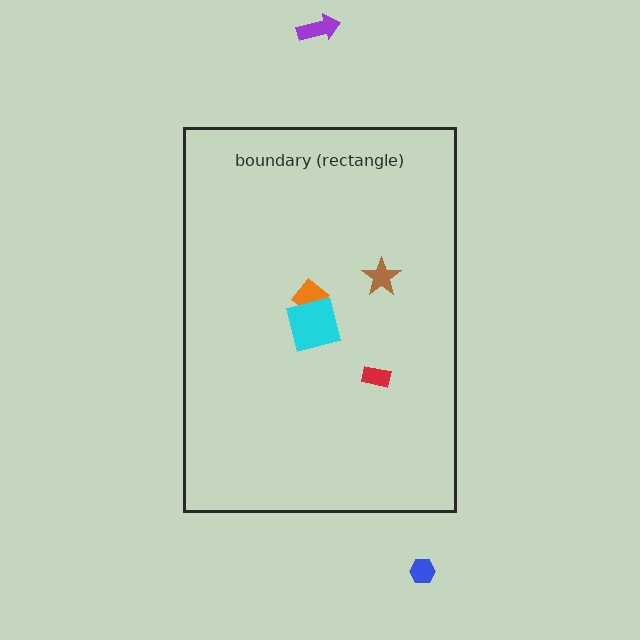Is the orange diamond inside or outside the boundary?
Inside.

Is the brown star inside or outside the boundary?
Inside.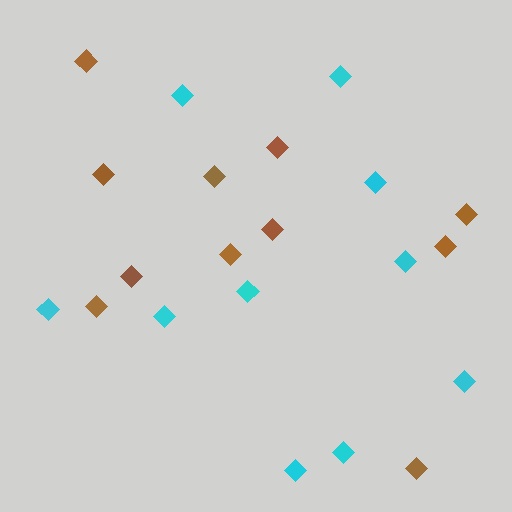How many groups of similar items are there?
There are 2 groups: one group of brown diamonds (11) and one group of cyan diamonds (10).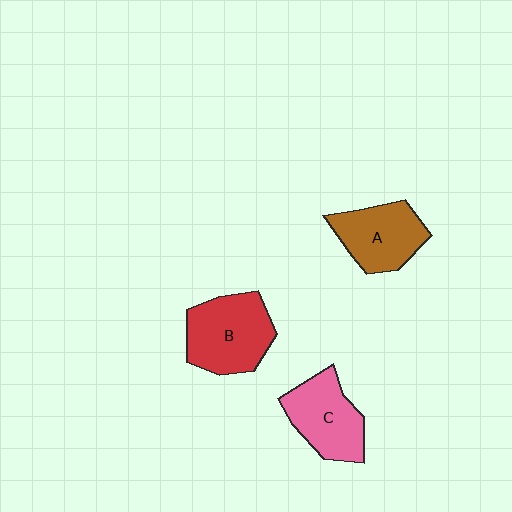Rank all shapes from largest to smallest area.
From largest to smallest: B (red), C (pink), A (brown).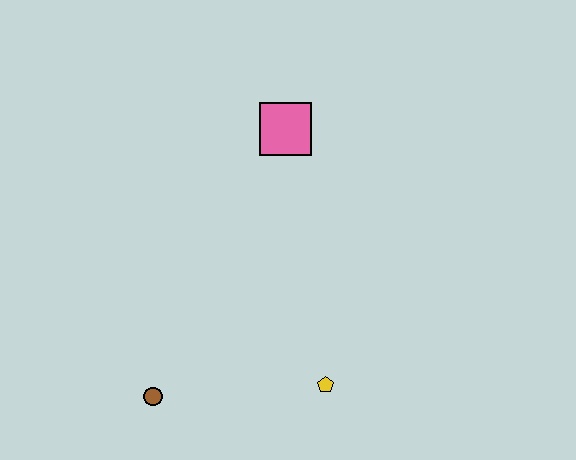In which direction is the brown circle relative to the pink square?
The brown circle is below the pink square.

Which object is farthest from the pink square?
The brown circle is farthest from the pink square.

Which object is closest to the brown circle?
The yellow pentagon is closest to the brown circle.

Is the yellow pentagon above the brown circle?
Yes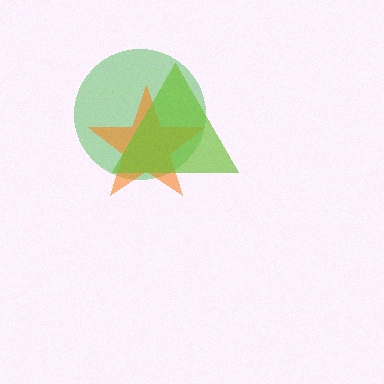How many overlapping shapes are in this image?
There are 3 overlapping shapes in the image.